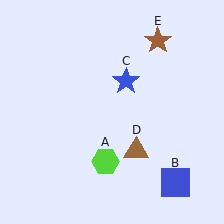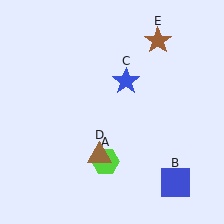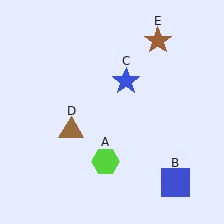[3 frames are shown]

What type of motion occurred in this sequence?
The brown triangle (object D) rotated clockwise around the center of the scene.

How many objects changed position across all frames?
1 object changed position: brown triangle (object D).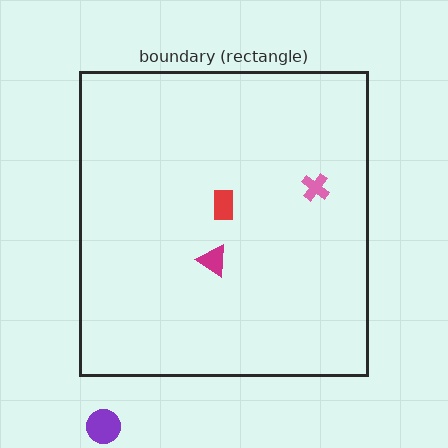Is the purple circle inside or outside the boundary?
Outside.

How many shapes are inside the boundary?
3 inside, 1 outside.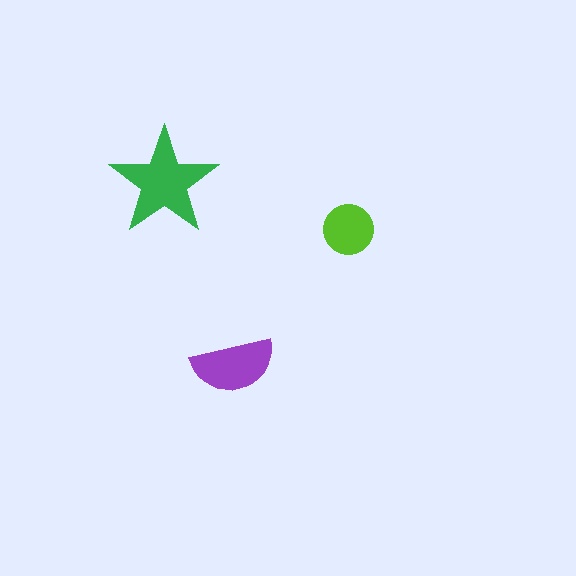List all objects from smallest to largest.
The lime circle, the purple semicircle, the green star.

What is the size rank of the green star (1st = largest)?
1st.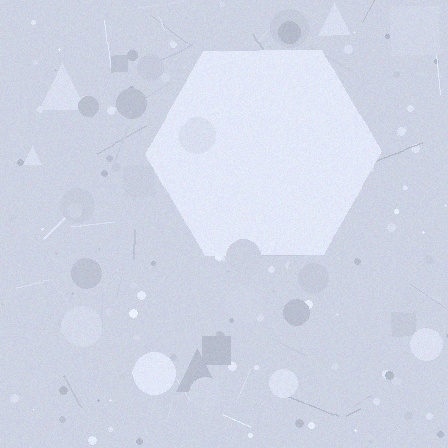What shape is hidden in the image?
A hexagon is hidden in the image.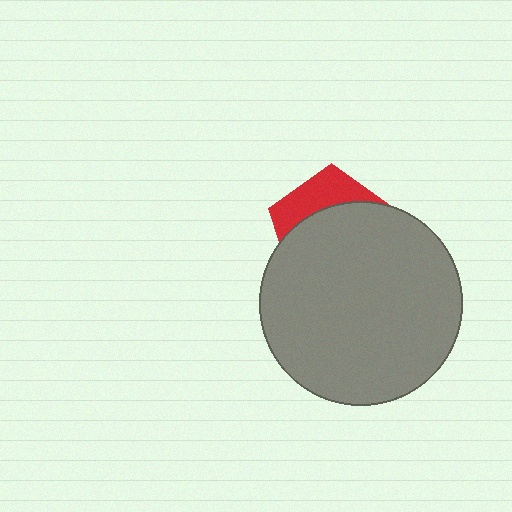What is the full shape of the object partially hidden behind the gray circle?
The partially hidden object is a red pentagon.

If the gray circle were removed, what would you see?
You would see the complete red pentagon.